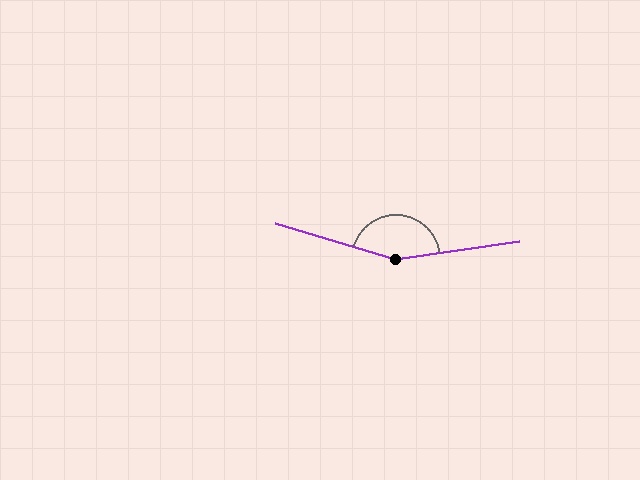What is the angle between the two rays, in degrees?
Approximately 155 degrees.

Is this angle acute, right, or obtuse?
It is obtuse.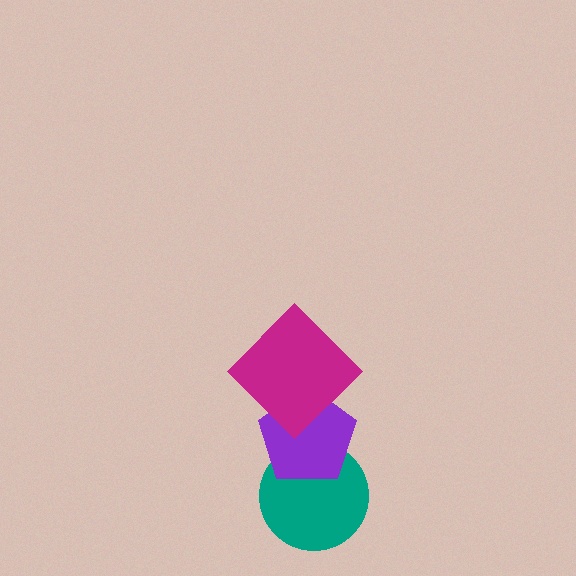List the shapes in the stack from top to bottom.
From top to bottom: the magenta diamond, the purple pentagon, the teal circle.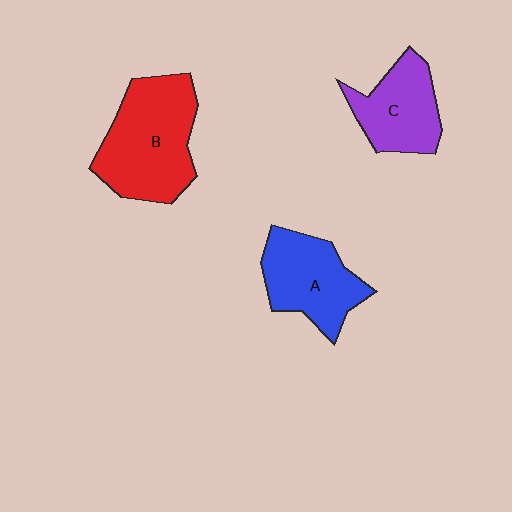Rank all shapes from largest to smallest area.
From largest to smallest: B (red), A (blue), C (purple).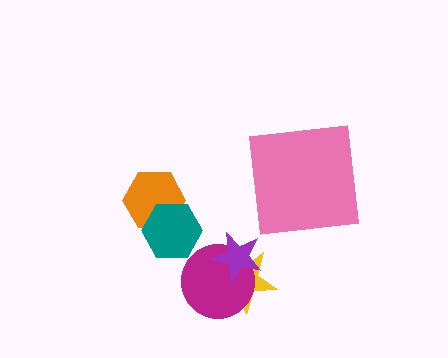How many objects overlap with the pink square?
0 objects overlap with the pink square.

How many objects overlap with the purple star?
2 objects overlap with the purple star.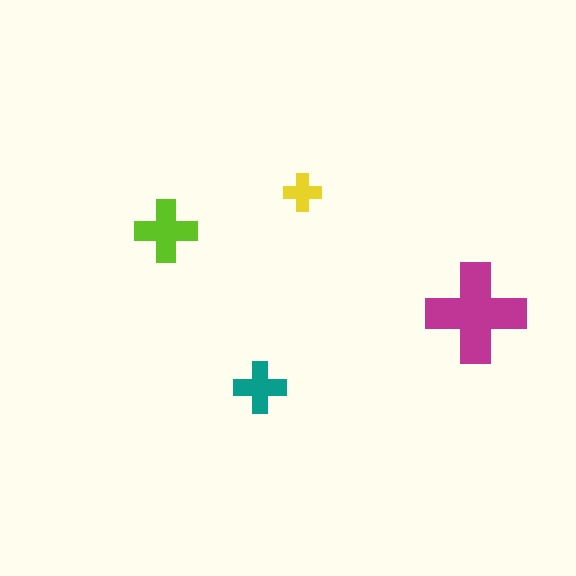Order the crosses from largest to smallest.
the magenta one, the lime one, the teal one, the yellow one.